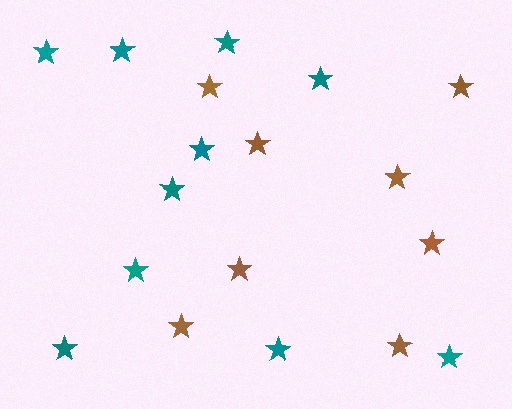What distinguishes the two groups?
There are 2 groups: one group of brown stars (8) and one group of teal stars (10).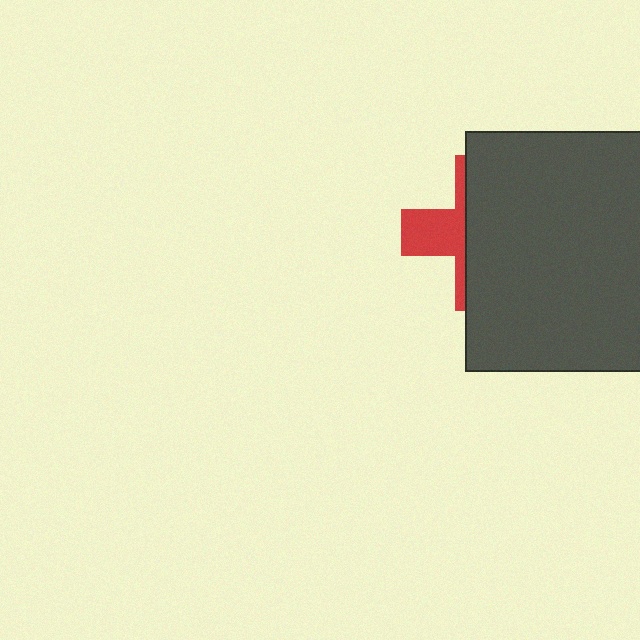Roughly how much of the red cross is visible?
A small part of it is visible (roughly 32%).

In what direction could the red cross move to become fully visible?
The red cross could move left. That would shift it out from behind the dark gray rectangle entirely.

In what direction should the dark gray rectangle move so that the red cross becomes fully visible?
The dark gray rectangle should move right. That is the shortest direction to clear the overlap and leave the red cross fully visible.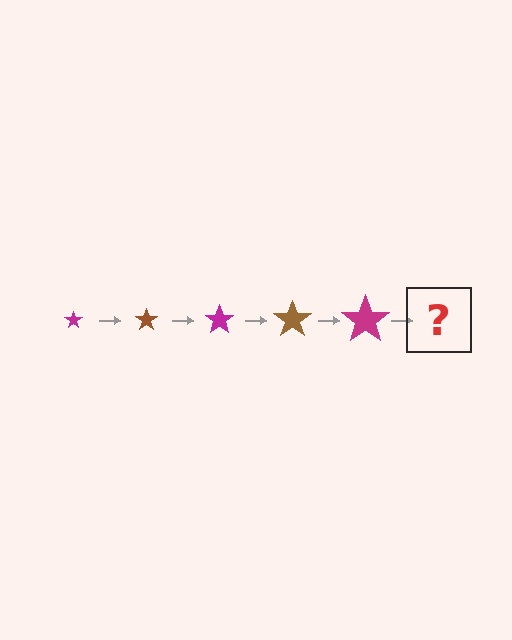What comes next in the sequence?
The next element should be a brown star, larger than the previous one.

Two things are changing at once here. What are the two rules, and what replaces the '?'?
The two rules are that the star grows larger each step and the color cycles through magenta and brown. The '?' should be a brown star, larger than the previous one.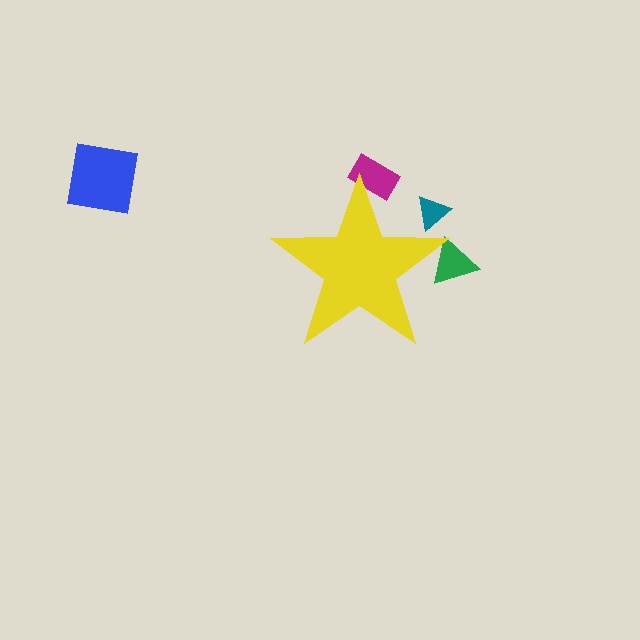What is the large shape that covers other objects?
A yellow star.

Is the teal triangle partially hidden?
Yes, the teal triangle is partially hidden behind the yellow star.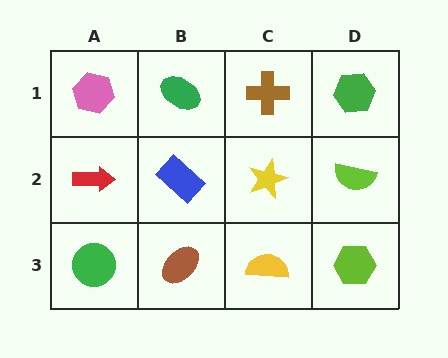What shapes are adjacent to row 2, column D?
A green hexagon (row 1, column D), a lime hexagon (row 3, column D), a yellow star (row 2, column C).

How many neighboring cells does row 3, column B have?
3.